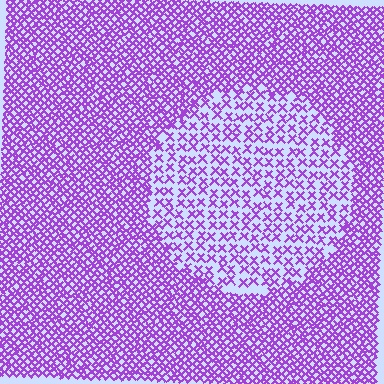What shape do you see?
I see a circle.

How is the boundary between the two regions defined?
The boundary is defined by a change in element density (approximately 2.1x ratio). All elements are the same color, size, and shape.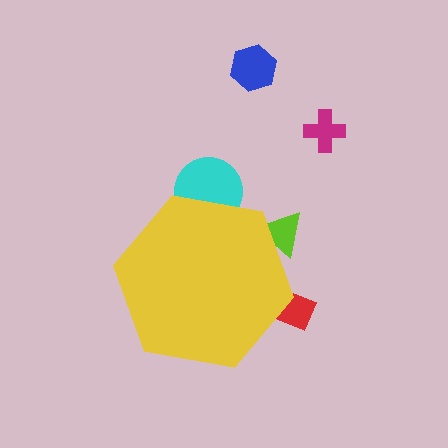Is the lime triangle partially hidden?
Yes, the lime triangle is partially hidden behind the yellow hexagon.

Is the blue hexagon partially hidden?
No, the blue hexagon is fully visible.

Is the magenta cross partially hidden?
No, the magenta cross is fully visible.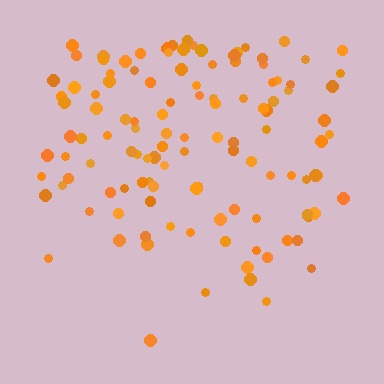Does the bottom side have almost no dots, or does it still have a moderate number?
Still a moderate number, just noticeably fewer than the top.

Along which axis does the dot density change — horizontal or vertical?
Vertical.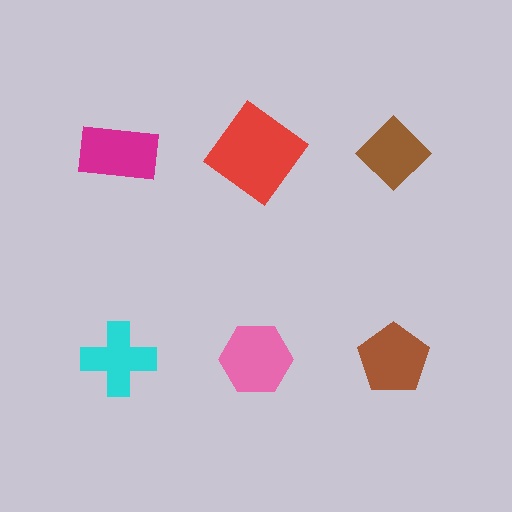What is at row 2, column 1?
A cyan cross.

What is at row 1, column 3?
A brown diamond.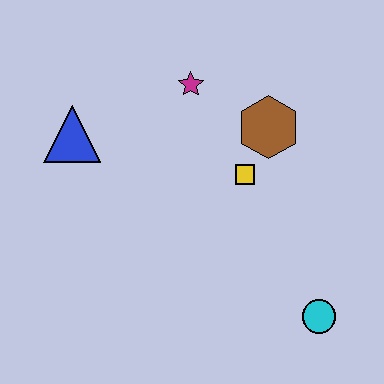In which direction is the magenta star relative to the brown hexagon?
The magenta star is to the left of the brown hexagon.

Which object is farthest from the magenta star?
The cyan circle is farthest from the magenta star.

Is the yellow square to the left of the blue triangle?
No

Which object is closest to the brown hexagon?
The yellow square is closest to the brown hexagon.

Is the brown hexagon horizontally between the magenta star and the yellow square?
No